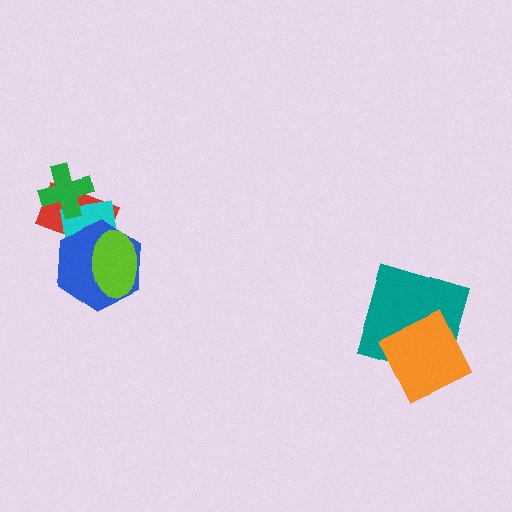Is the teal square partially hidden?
Yes, it is partially covered by another shape.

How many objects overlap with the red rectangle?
4 objects overlap with the red rectangle.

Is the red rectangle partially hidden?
Yes, it is partially covered by another shape.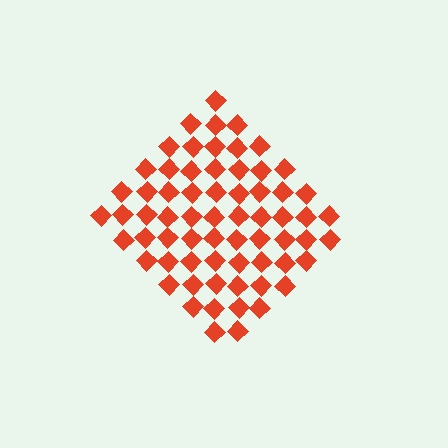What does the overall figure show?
The overall figure shows a diamond.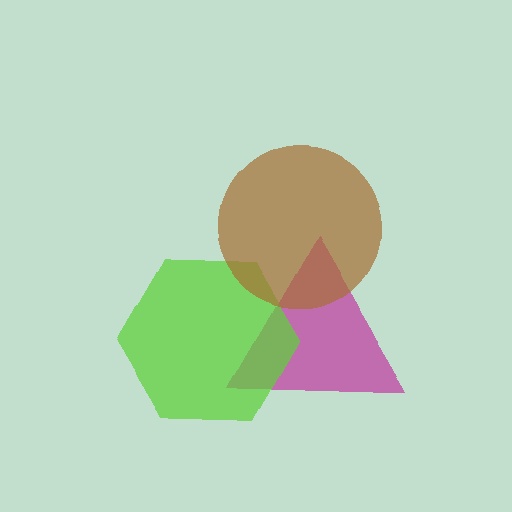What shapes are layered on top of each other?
The layered shapes are: a magenta triangle, a lime hexagon, a brown circle.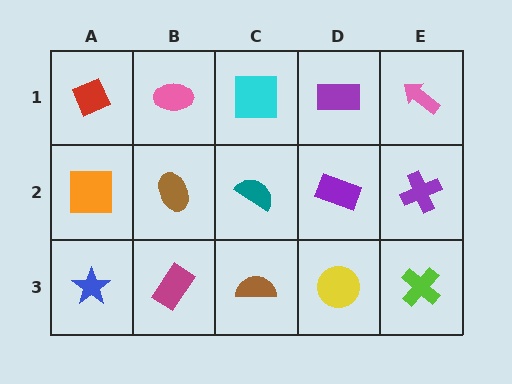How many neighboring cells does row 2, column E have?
3.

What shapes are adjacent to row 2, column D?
A purple rectangle (row 1, column D), a yellow circle (row 3, column D), a teal semicircle (row 2, column C), a purple cross (row 2, column E).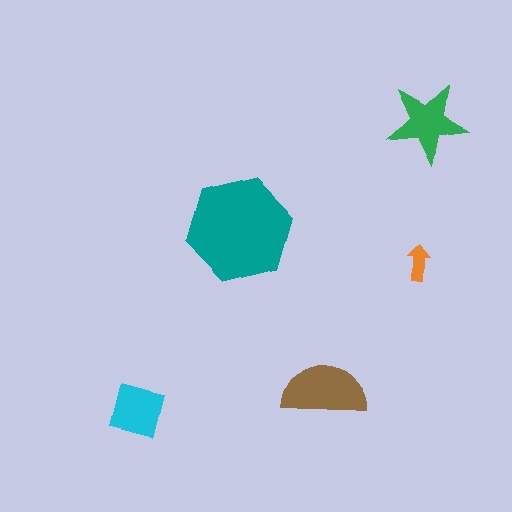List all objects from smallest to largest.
The orange arrow, the cyan square, the green star, the brown semicircle, the teal hexagon.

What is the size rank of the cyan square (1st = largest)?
4th.